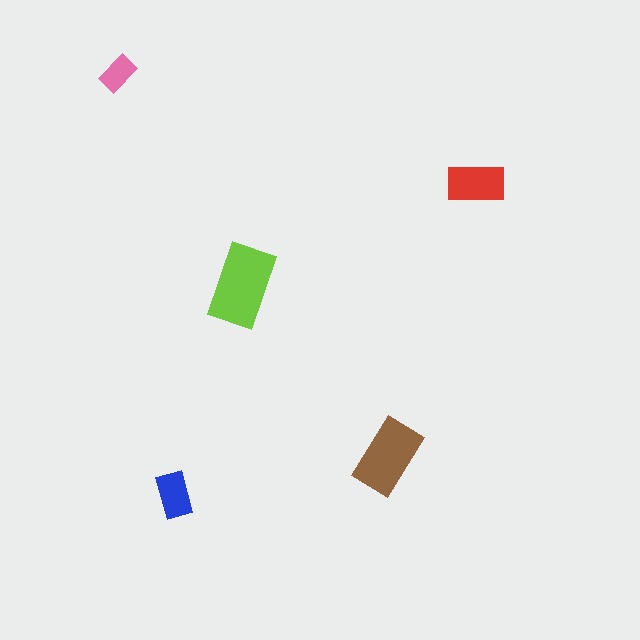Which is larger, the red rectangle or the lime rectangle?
The lime one.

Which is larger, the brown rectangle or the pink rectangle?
The brown one.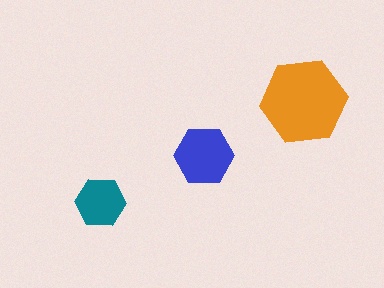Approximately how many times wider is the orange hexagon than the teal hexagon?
About 1.5 times wider.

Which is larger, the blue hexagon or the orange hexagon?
The orange one.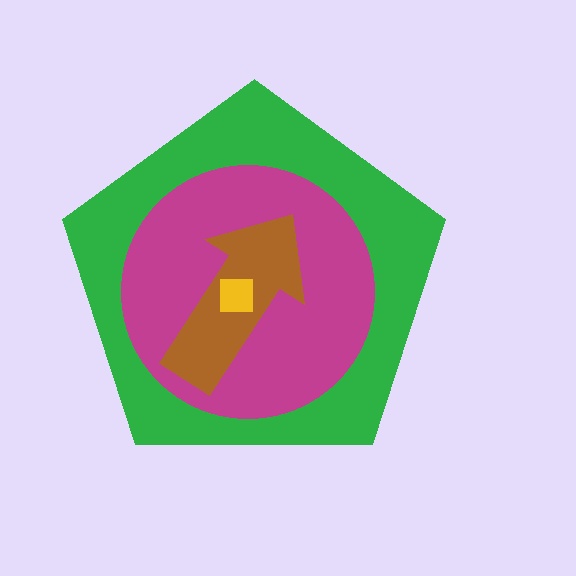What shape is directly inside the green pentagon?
The magenta circle.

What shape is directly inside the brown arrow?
The yellow square.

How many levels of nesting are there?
4.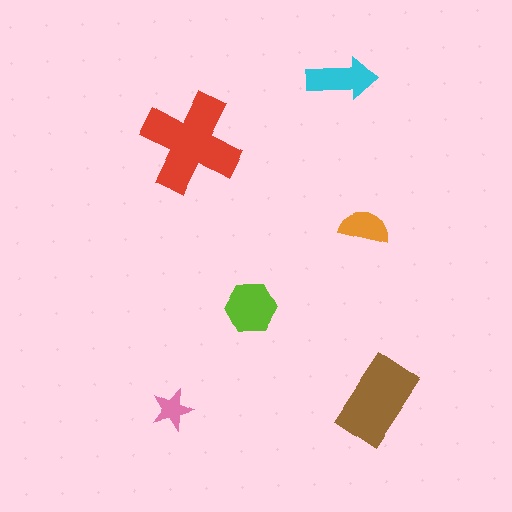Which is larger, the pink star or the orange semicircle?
The orange semicircle.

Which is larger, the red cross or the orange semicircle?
The red cross.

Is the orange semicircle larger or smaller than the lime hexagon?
Smaller.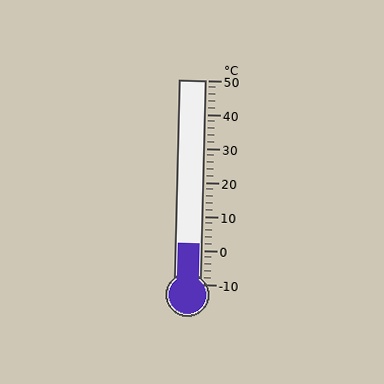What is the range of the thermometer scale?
The thermometer scale ranges from -10°C to 50°C.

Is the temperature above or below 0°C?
The temperature is above 0°C.